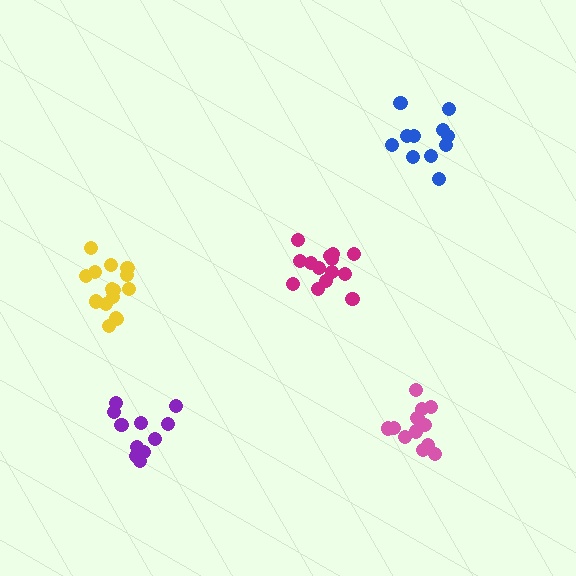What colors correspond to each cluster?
The clusters are colored: yellow, pink, blue, magenta, purple.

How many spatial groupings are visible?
There are 5 spatial groupings.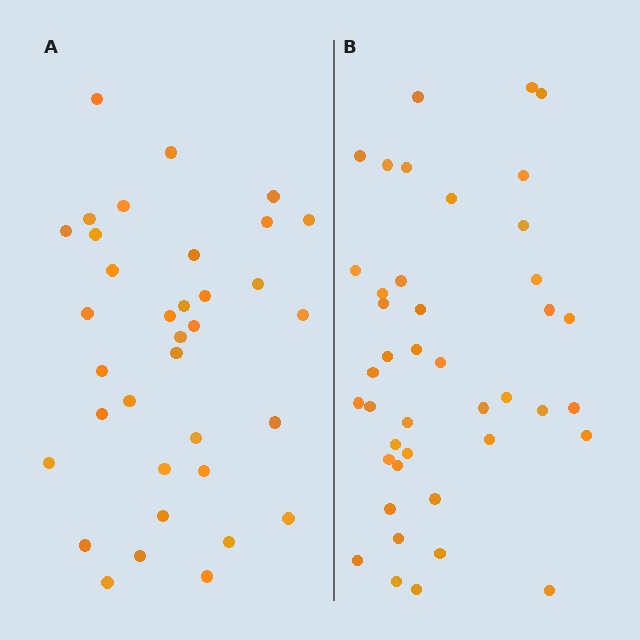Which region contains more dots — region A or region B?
Region B (the right region) has more dots.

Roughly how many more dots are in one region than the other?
Region B has roughly 8 or so more dots than region A.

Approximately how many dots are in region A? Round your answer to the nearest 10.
About 40 dots. (The exact count is 35, which rounds to 40.)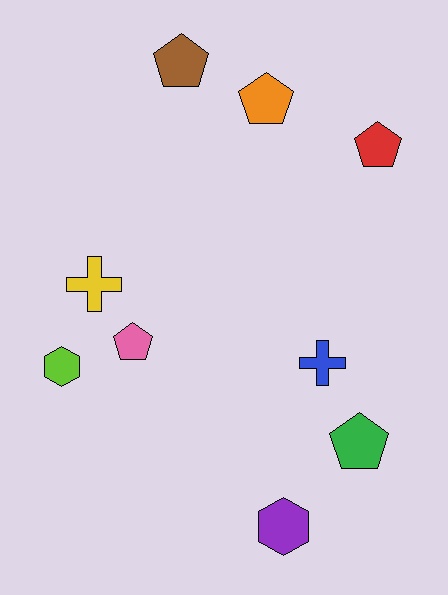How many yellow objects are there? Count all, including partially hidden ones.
There is 1 yellow object.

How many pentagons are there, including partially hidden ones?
There are 5 pentagons.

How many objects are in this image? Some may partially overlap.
There are 9 objects.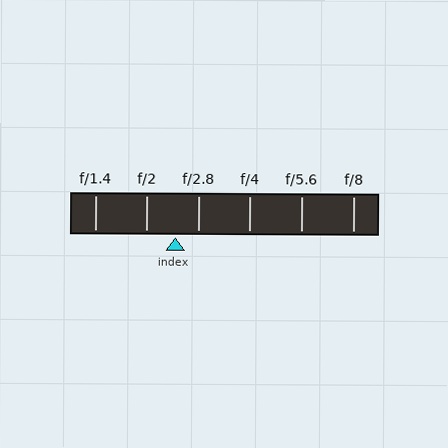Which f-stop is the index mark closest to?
The index mark is closest to f/2.8.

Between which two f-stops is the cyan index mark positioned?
The index mark is between f/2 and f/2.8.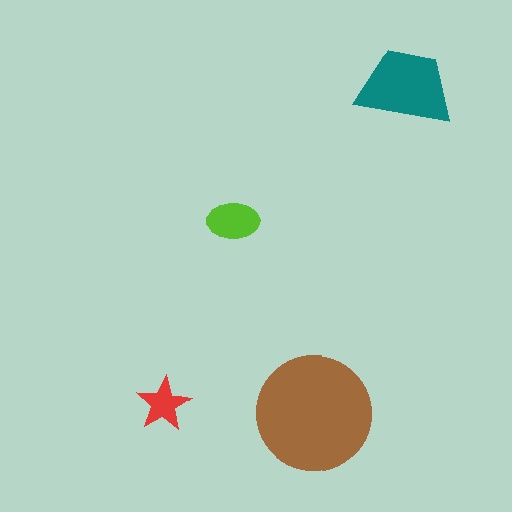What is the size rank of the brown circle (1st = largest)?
1st.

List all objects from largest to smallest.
The brown circle, the teal trapezoid, the lime ellipse, the red star.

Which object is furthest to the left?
The red star is leftmost.